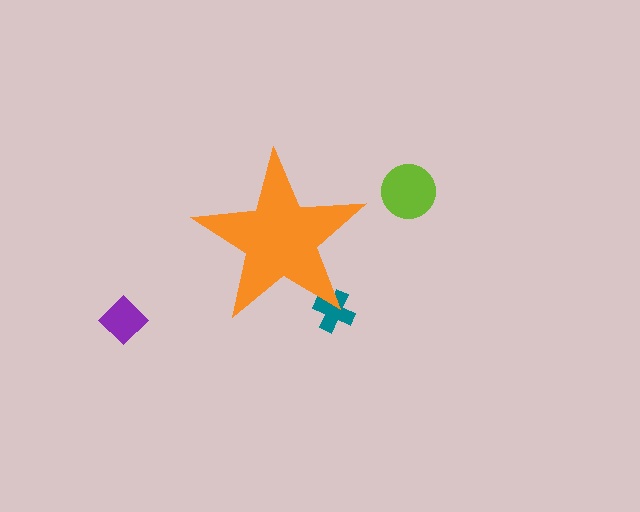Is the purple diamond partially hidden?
No, the purple diamond is fully visible.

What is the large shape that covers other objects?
An orange star.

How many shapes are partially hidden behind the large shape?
1 shape is partially hidden.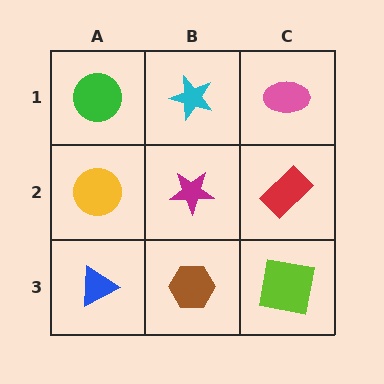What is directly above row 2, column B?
A cyan star.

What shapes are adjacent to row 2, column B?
A cyan star (row 1, column B), a brown hexagon (row 3, column B), a yellow circle (row 2, column A), a red rectangle (row 2, column C).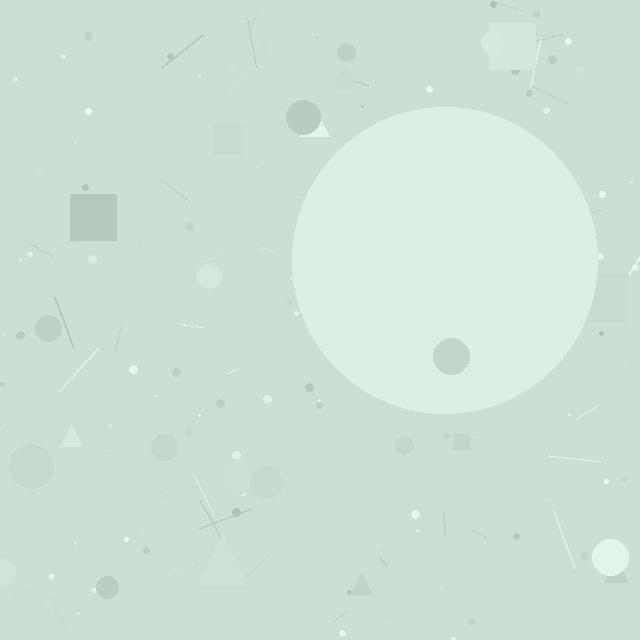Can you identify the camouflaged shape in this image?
The camouflaged shape is a circle.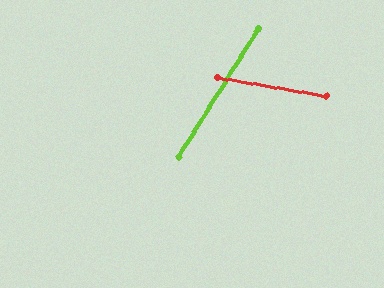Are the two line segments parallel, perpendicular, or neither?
Neither parallel nor perpendicular — they differ by about 67°.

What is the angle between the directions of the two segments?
Approximately 67 degrees.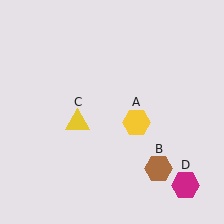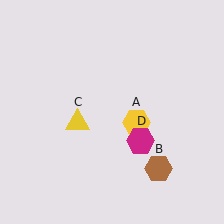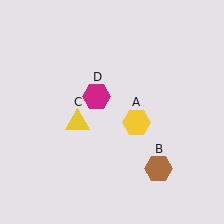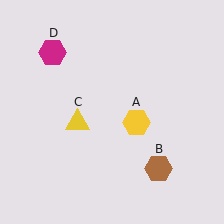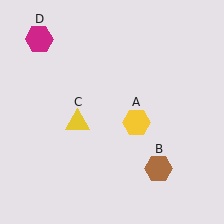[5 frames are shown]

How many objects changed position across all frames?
1 object changed position: magenta hexagon (object D).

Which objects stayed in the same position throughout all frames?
Yellow hexagon (object A) and brown hexagon (object B) and yellow triangle (object C) remained stationary.